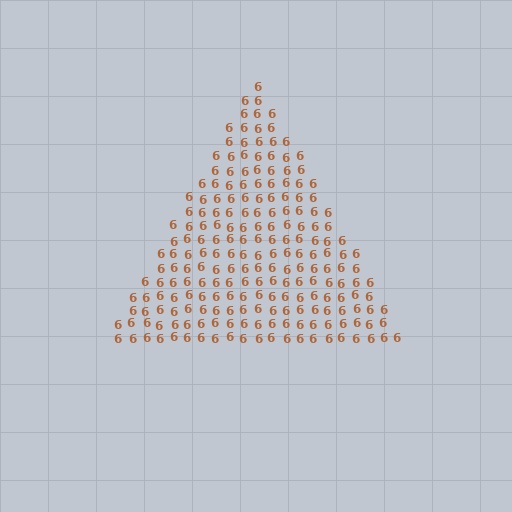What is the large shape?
The large shape is a triangle.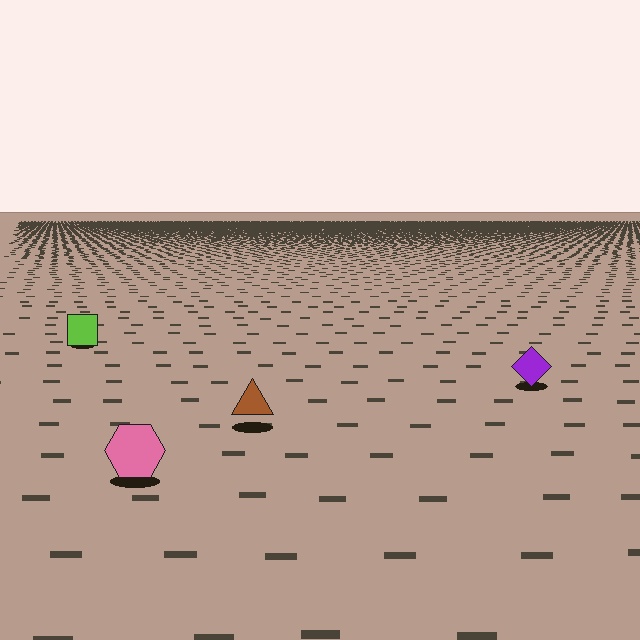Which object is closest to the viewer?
The pink hexagon is closest. The texture marks near it are larger and more spread out.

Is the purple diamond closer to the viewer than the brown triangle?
No. The brown triangle is closer — you can tell from the texture gradient: the ground texture is coarser near it.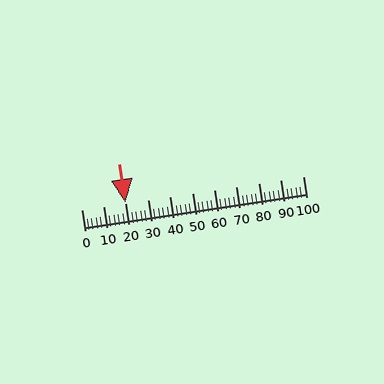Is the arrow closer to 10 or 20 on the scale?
The arrow is closer to 20.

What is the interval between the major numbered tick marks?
The major tick marks are spaced 10 units apart.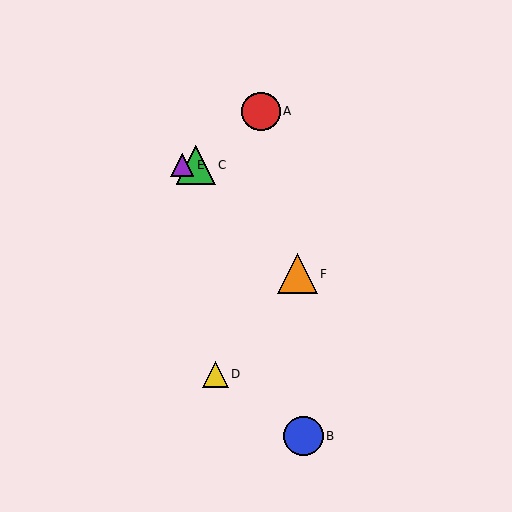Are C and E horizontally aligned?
Yes, both are at y≈165.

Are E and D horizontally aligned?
No, E is at y≈165 and D is at y≈374.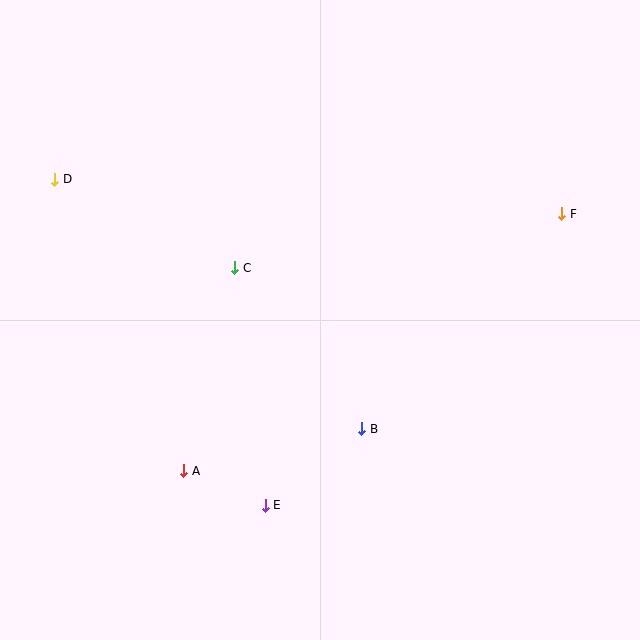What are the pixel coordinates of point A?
Point A is at (184, 471).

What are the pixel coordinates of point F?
Point F is at (562, 214).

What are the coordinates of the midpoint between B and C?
The midpoint between B and C is at (298, 348).